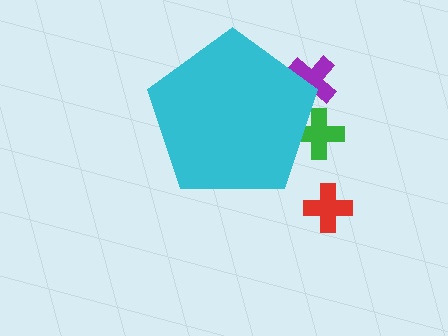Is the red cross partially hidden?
No, the red cross is fully visible.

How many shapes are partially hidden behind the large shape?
2 shapes are partially hidden.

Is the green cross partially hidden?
Yes, the green cross is partially hidden behind the cyan pentagon.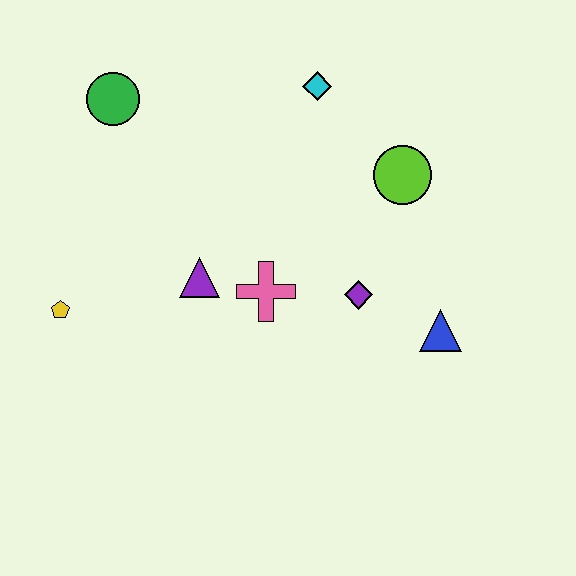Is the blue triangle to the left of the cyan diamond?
No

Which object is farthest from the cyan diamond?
The yellow pentagon is farthest from the cyan diamond.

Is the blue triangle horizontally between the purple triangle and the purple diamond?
No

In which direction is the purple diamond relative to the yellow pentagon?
The purple diamond is to the right of the yellow pentagon.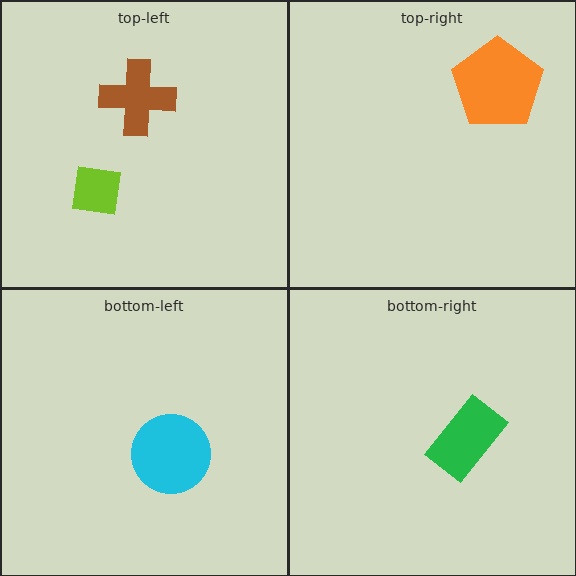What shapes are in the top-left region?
The lime square, the brown cross.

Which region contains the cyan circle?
The bottom-left region.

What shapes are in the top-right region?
The orange pentagon.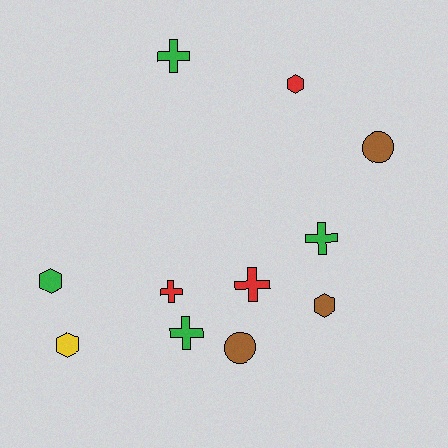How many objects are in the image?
There are 11 objects.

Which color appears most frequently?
Green, with 4 objects.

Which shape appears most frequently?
Cross, with 5 objects.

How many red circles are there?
There are no red circles.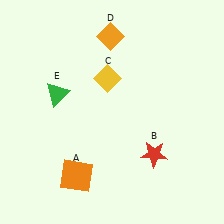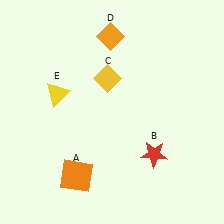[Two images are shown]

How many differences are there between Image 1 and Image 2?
There is 1 difference between the two images.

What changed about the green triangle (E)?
In Image 1, E is green. In Image 2, it changed to yellow.